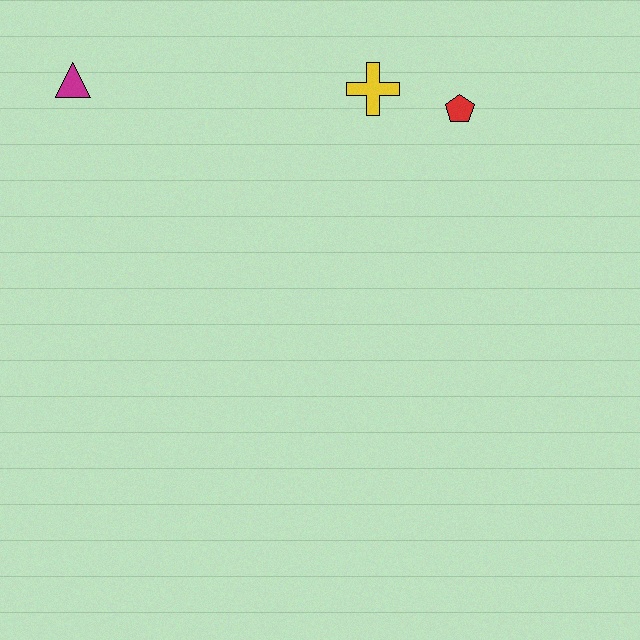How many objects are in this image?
There are 3 objects.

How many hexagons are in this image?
There are no hexagons.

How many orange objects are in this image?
There are no orange objects.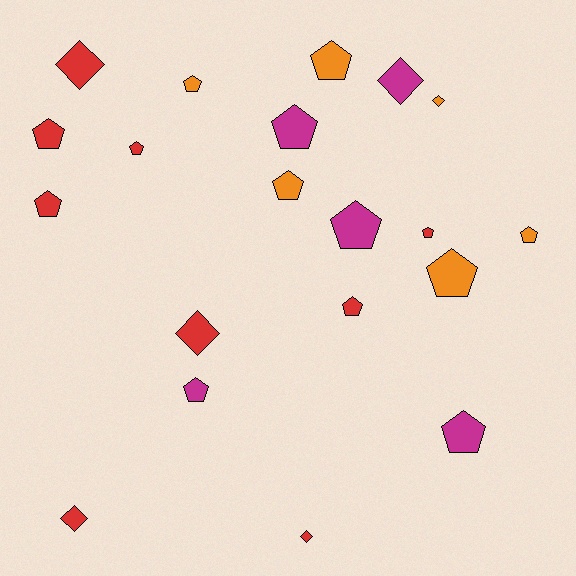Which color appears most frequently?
Red, with 9 objects.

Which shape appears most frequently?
Pentagon, with 14 objects.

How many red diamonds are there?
There are 4 red diamonds.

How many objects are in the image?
There are 20 objects.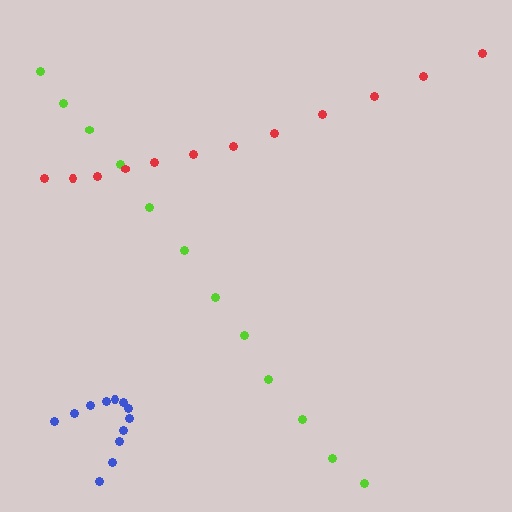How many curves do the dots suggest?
There are 3 distinct paths.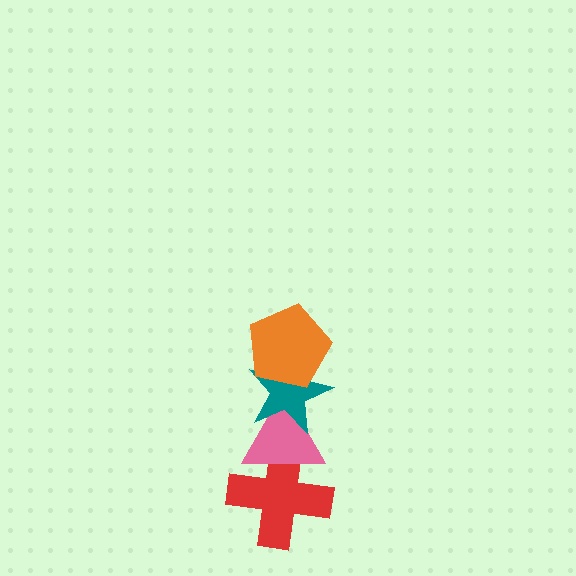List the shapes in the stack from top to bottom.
From top to bottom: the orange pentagon, the teal star, the pink triangle, the red cross.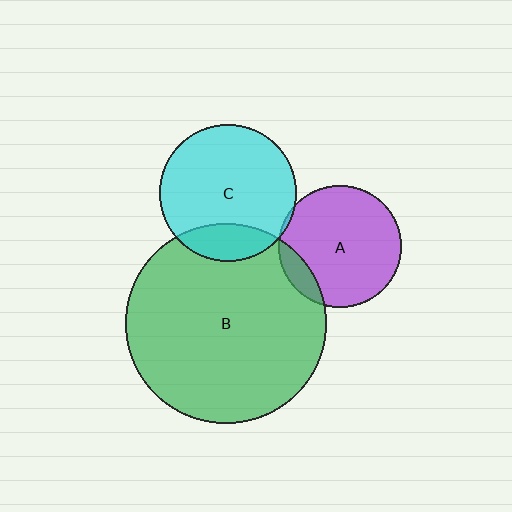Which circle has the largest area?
Circle B (green).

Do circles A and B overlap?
Yes.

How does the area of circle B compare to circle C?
Approximately 2.2 times.